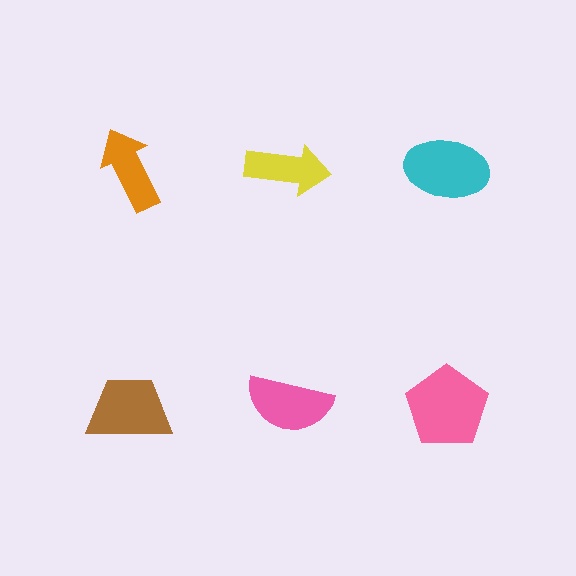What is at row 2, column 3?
A pink pentagon.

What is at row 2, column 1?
A brown trapezoid.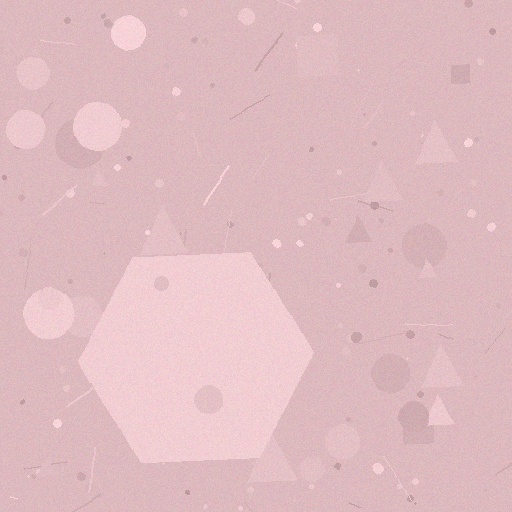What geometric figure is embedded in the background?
A hexagon is embedded in the background.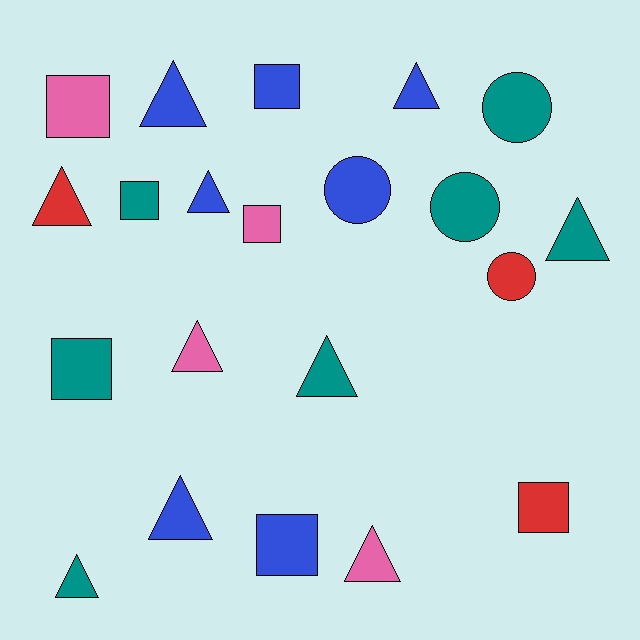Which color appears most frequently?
Blue, with 7 objects.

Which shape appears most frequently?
Triangle, with 10 objects.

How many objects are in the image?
There are 21 objects.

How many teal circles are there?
There are 2 teal circles.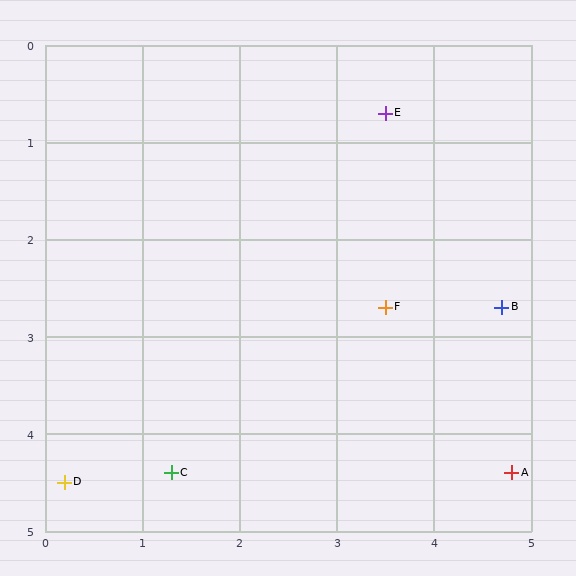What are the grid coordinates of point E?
Point E is at approximately (3.5, 0.7).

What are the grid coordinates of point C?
Point C is at approximately (1.3, 4.4).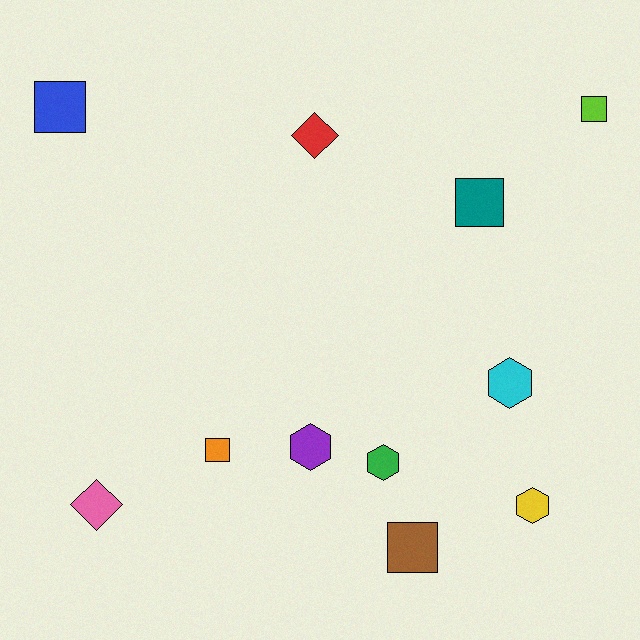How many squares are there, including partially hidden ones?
There are 5 squares.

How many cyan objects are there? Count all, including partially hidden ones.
There is 1 cyan object.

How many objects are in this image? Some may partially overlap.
There are 11 objects.